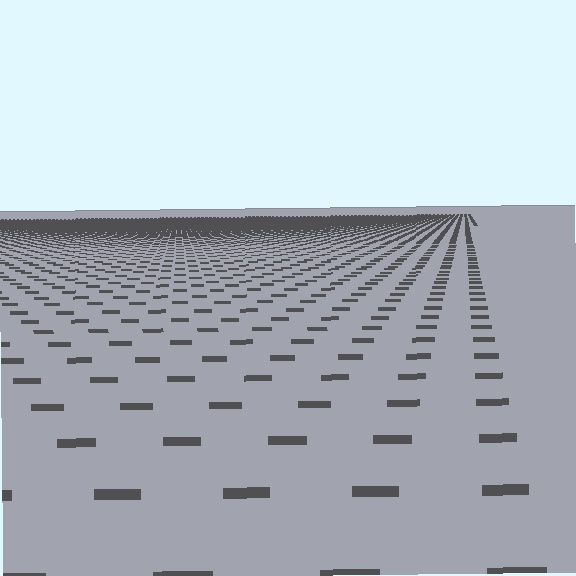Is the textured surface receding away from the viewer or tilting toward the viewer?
The surface is receding away from the viewer. Texture elements get smaller and denser toward the top.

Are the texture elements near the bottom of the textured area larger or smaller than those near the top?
Larger. Near the bottom, elements are closer to the viewer and appear at a bigger on-screen size.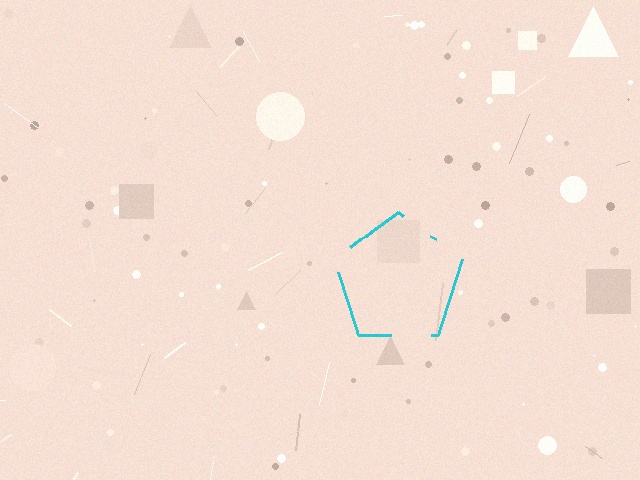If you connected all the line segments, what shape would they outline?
They would outline a pentagon.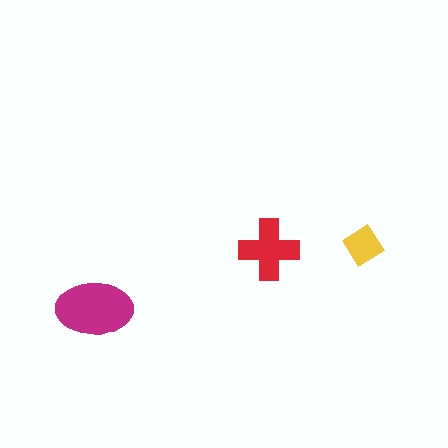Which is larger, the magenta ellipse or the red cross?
The magenta ellipse.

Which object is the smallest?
The yellow diamond.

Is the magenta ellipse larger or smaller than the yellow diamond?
Larger.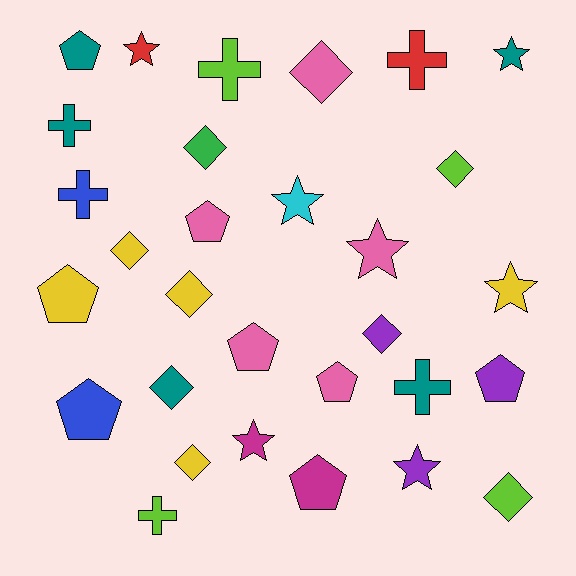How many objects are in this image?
There are 30 objects.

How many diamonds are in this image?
There are 9 diamonds.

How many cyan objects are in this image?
There is 1 cyan object.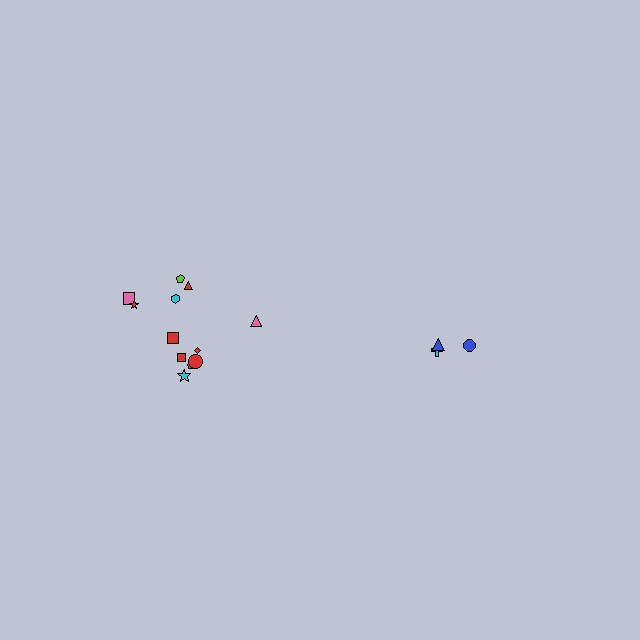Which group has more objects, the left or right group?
The left group.